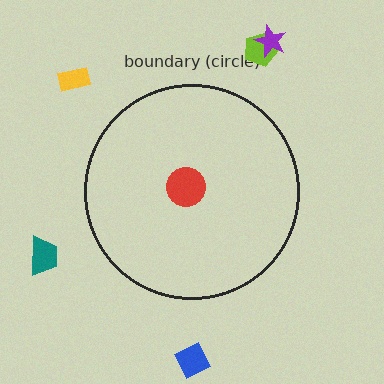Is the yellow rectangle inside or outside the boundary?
Outside.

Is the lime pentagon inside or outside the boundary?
Outside.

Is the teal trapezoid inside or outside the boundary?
Outside.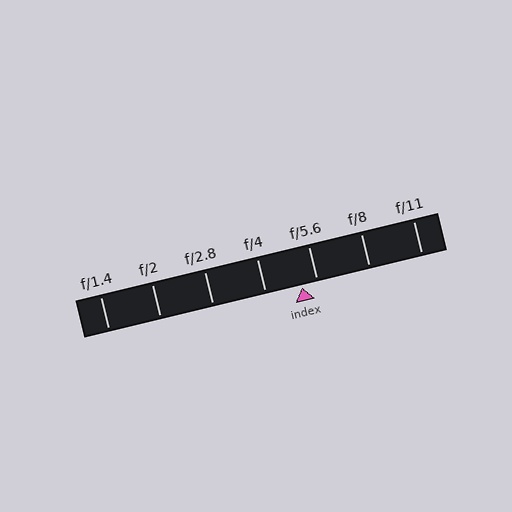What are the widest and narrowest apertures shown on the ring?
The widest aperture shown is f/1.4 and the narrowest is f/11.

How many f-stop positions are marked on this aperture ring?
There are 7 f-stop positions marked.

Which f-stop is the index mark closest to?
The index mark is closest to f/5.6.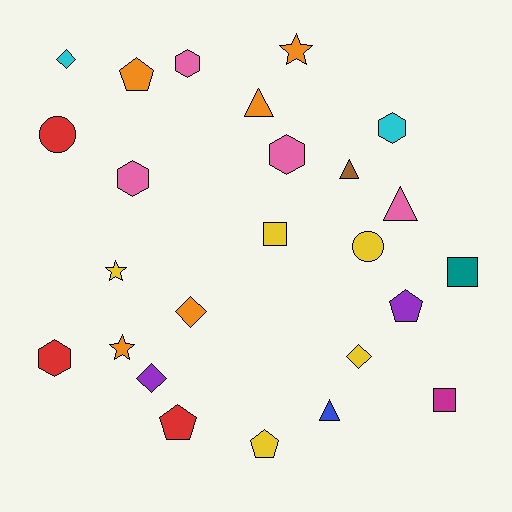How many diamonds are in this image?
There are 4 diamonds.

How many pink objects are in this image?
There are 4 pink objects.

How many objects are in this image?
There are 25 objects.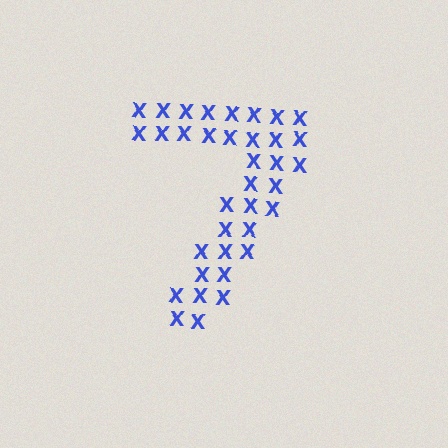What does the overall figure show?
The overall figure shows the digit 7.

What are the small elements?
The small elements are letter X's.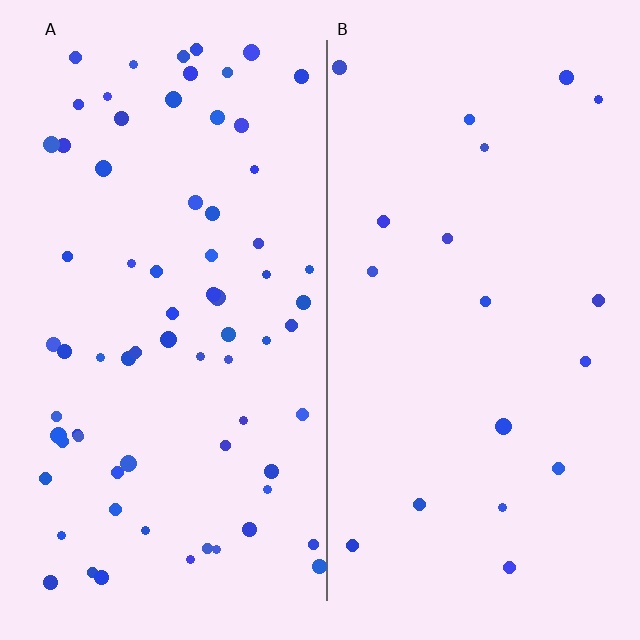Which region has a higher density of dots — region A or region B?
A (the left).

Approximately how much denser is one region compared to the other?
Approximately 3.7× — region A over region B.